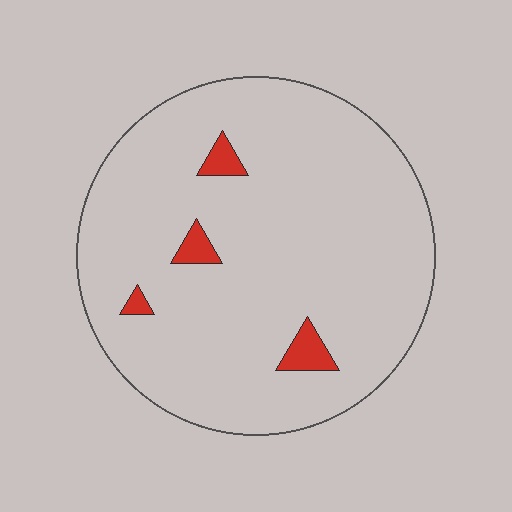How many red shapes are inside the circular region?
4.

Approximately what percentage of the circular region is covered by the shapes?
Approximately 5%.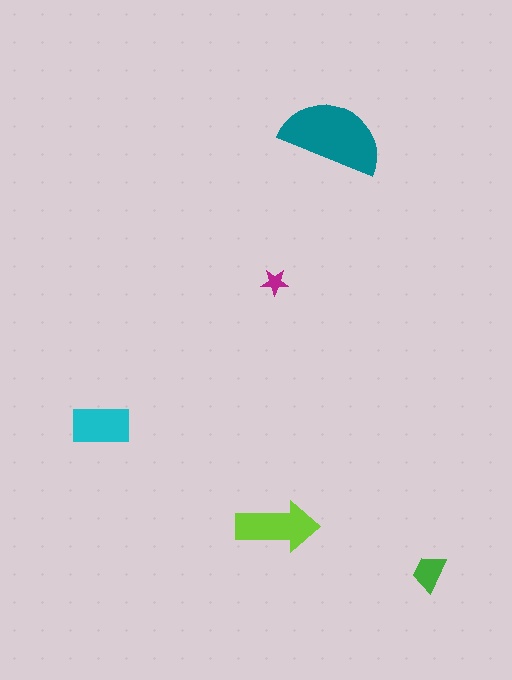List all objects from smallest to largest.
The magenta star, the green trapezoid, the cyan rectangle, the lime arrow, the teal semicircle.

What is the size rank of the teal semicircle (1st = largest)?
1st.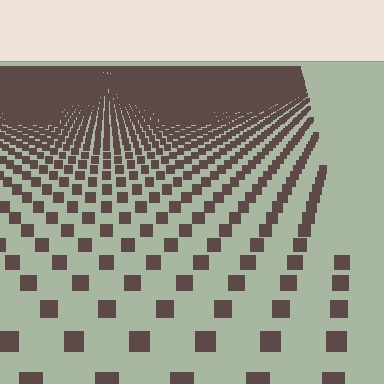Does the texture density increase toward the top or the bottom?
Density increases toward the top.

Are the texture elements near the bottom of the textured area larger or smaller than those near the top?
Larger. Near the bottom, elements are closer to the viewer and appear at a bigger on-screen size.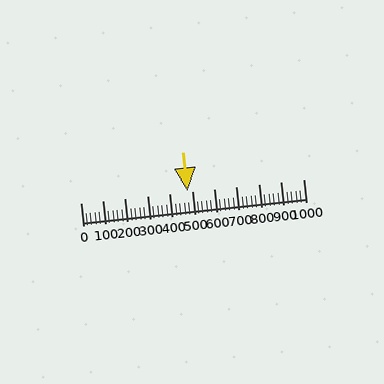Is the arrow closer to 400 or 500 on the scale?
The arrow is closer to 500.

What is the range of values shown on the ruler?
The ruler shows values from 0 to 1000.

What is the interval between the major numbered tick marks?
The major tick marks are spaced 100 units apart.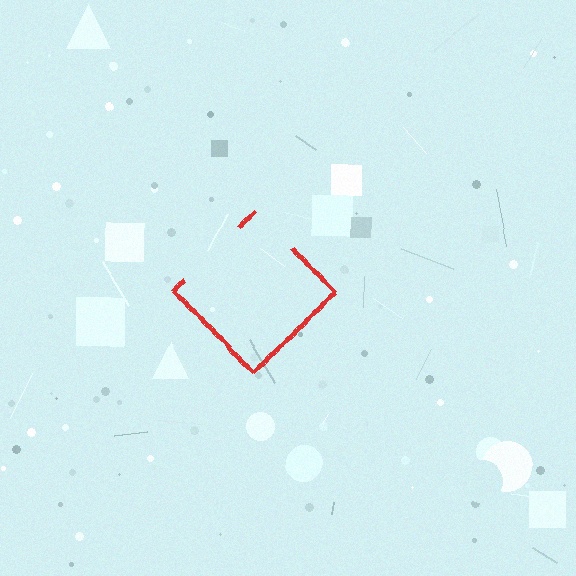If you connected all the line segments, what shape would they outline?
They would outline a diamond.